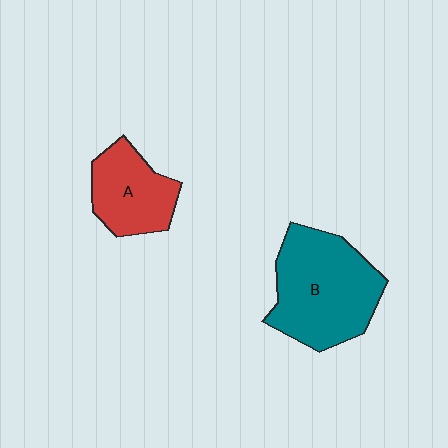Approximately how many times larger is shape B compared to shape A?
Approximately 1.7 times.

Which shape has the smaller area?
Shape A (red).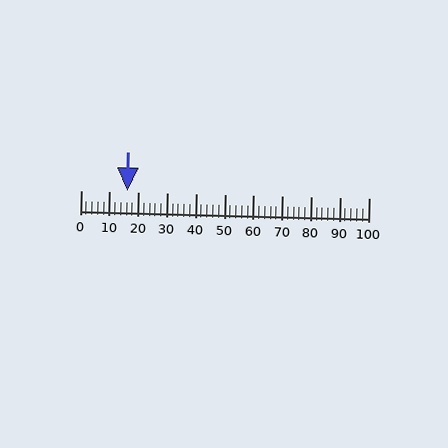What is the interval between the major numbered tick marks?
The major tick marks are spaced 10 units apart.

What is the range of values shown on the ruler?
The ruler shows values from 0 to 100.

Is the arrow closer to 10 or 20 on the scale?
The arrow is closer to 20.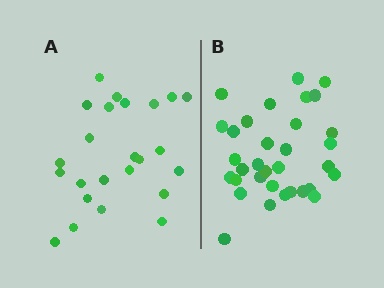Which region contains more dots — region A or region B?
Region B (the right region) has more dots.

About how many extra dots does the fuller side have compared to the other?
Region B has roughly 8 or so more dots than region A.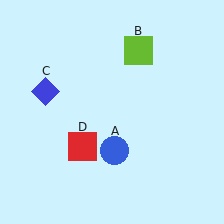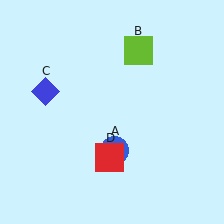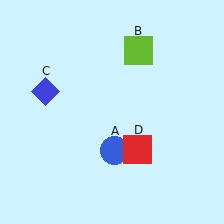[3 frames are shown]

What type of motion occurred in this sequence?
The red square (object D) rotated counterclockwise around the center of the scene.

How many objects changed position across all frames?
1 object changed position: red square (object D).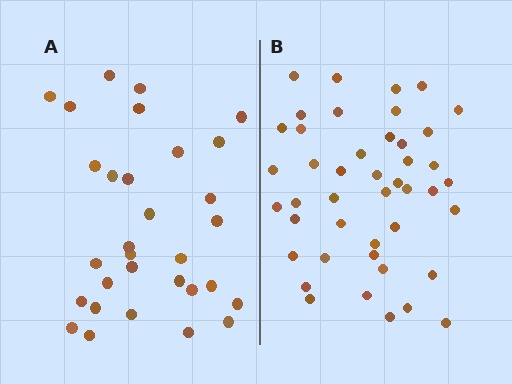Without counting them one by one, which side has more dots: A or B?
Region B (the right region) has more dots.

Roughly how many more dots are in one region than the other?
Region B has approximately 15 more dots than region A.